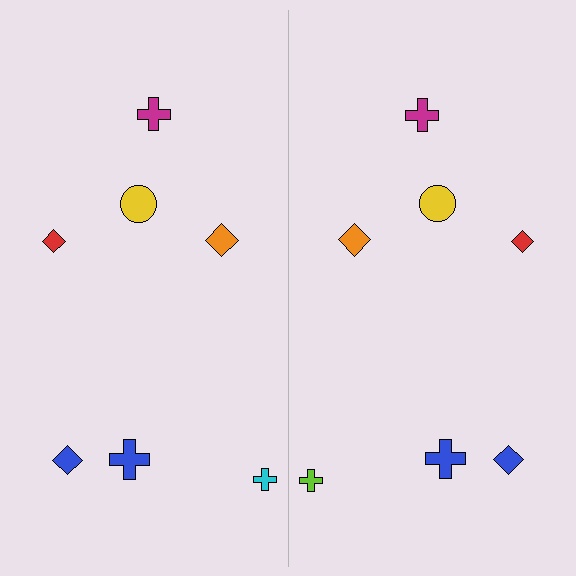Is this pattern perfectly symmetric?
No, the pattern is not perfectly symmetric. The lime cross on the right side breaks the symmetry — its mirror counterpart is cyan.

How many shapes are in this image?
There are 14 shapes in this image.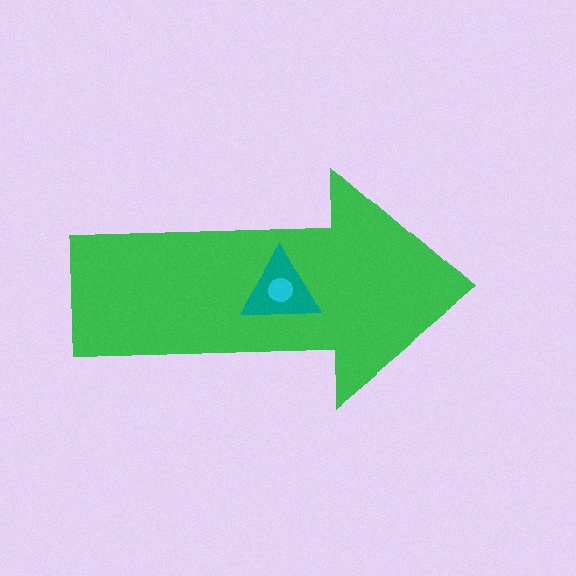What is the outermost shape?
The green arrow.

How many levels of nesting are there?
3.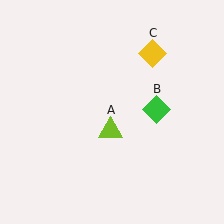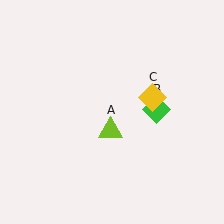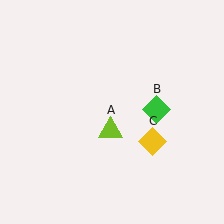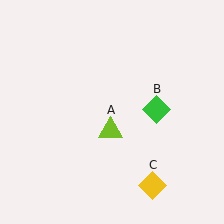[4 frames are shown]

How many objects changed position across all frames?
1 object changed position: yellow diamond (object C).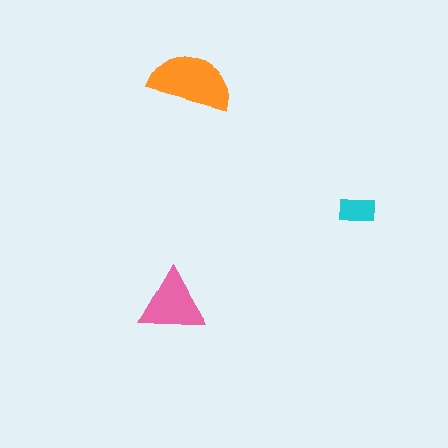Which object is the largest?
The orange semicircle.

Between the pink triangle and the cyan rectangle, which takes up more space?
The pink triangle.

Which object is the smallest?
The cyan rectangle.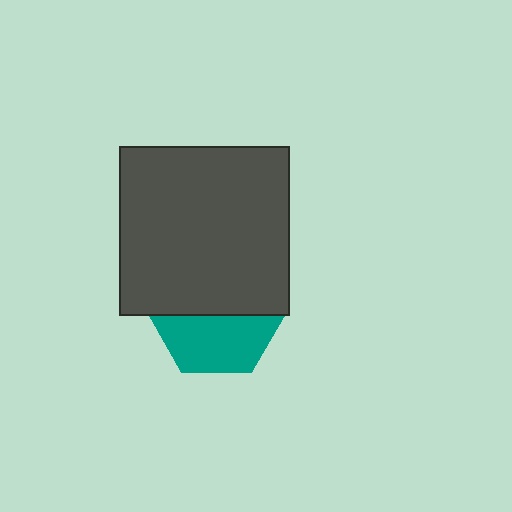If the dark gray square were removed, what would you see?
You would see the complete teal hexagon.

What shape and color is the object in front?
The object in front is a dark gray square.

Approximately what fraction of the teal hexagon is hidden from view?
Roughly 53% of the teal hexagon is hidden behind the dark gray square.